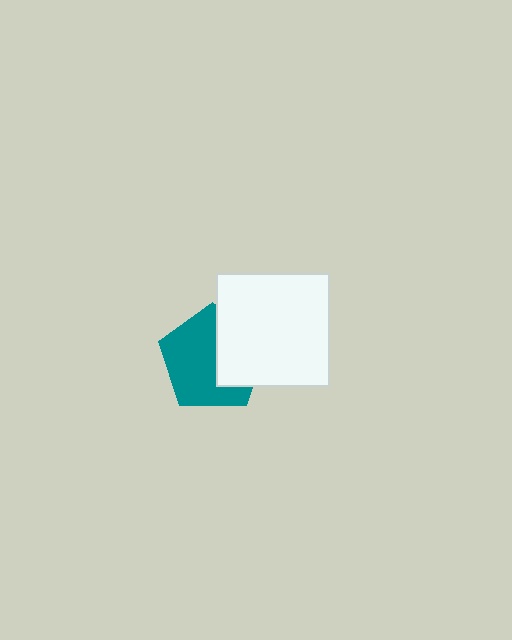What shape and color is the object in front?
The object in front is a white square.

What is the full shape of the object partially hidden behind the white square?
The partially hidden object is a teal pentagon.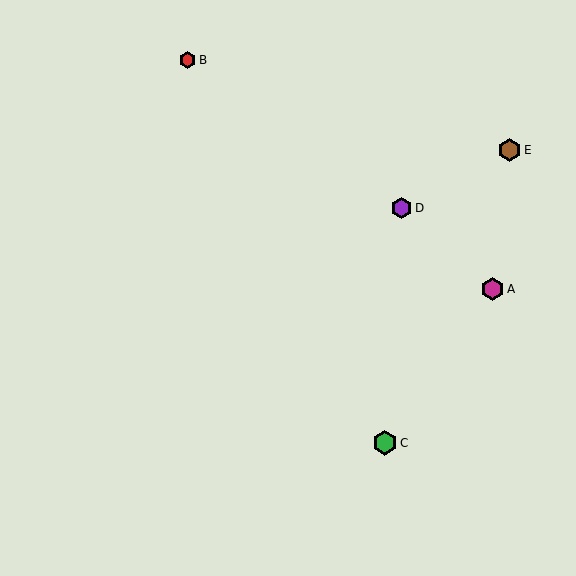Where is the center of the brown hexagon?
The center of the brown hexagon is at (510, 150).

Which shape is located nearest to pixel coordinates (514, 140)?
The brown hexagon (labeled E) at (510, 150) is nearest to that location.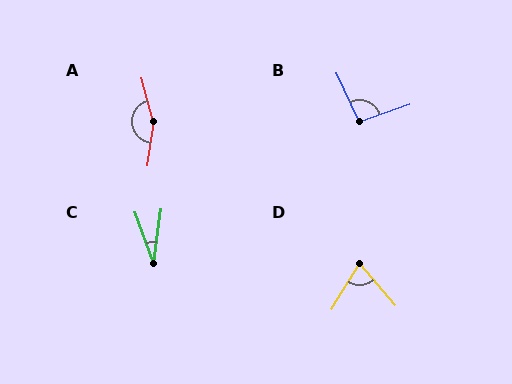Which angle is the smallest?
C, at approximately 28 degrees.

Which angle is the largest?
A, at approximately 158 degrees.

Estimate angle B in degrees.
Approximately 96 degrees.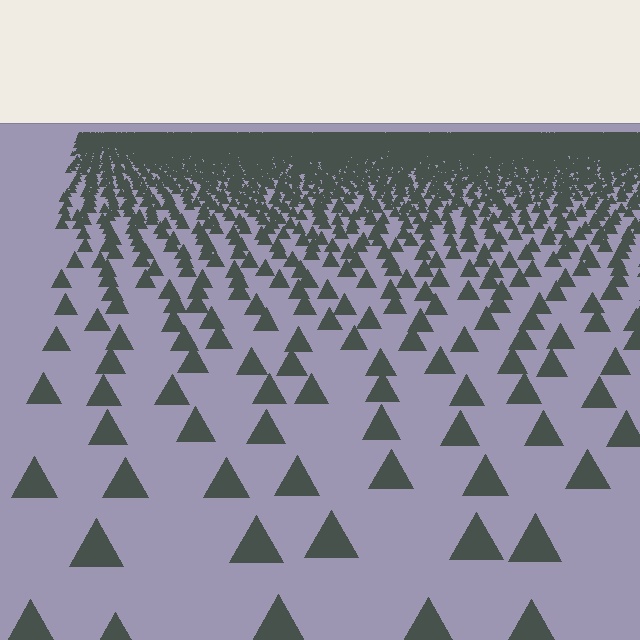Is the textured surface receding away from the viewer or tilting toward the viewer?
The surface is receding away from the viewer. Texture elements get smaller and denser toward the top.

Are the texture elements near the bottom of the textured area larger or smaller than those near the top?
Larger. Near the bottom, elements are closer to the viewer and appear at a bigger on-screen size.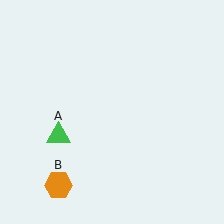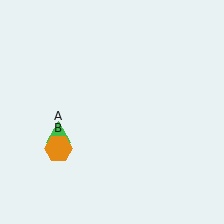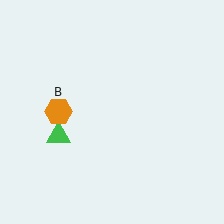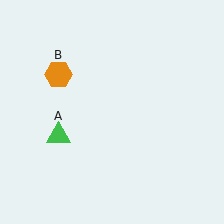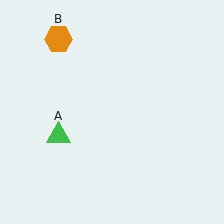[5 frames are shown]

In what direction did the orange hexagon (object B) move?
The orange hexagon (object B) moved up.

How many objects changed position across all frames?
1 object changed position: orange hexagon (object B).